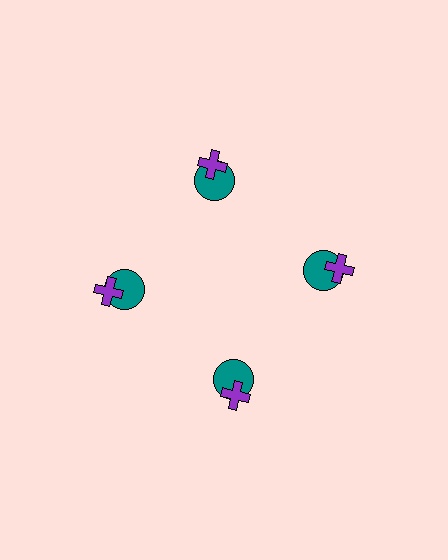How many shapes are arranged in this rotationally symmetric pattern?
There are 8 shapes, arranged in 4 groups of 2.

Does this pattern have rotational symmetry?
Yes, this pattern has 4-fold rotational symmetry. It looks the same after rotating 90 degrees around the center.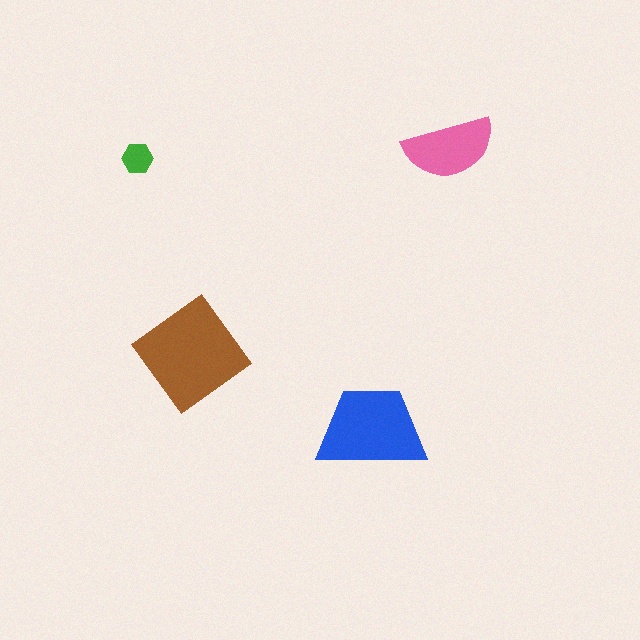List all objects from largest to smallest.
The brown diamond, the blue trapezoid, the pink semicircle, the green hexagon.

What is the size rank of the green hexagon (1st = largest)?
4th.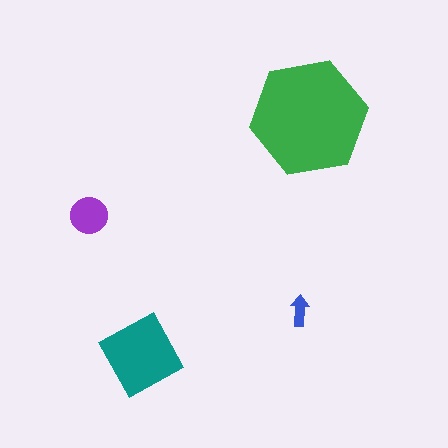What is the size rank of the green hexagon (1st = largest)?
1st.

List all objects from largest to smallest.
The green hexagon, the teal square, the purple circle, the blue arrow.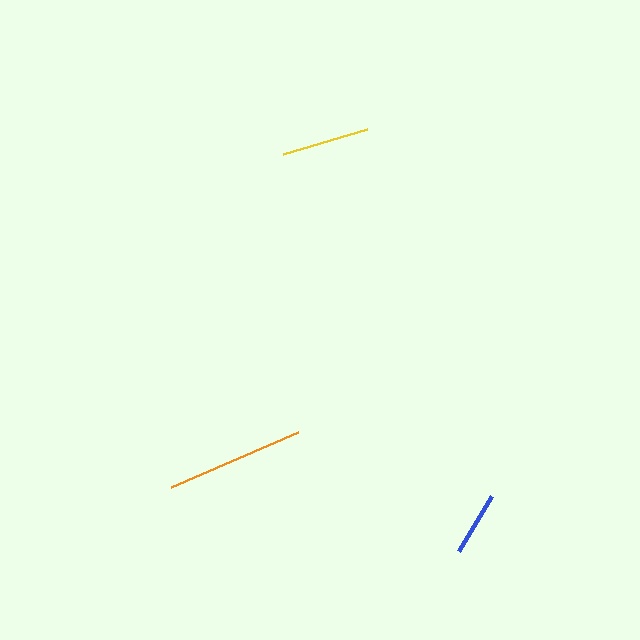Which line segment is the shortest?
The blue line is the shortest at approximately 65 pixels.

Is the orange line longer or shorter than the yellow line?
The orange line is longer than the yellow line.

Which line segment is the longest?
The orange line is the longest at approximately 139 pixels.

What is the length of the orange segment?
The orange segment is approximately 139 pixels long.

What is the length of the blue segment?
The blue segment is approximately 65 pixels long.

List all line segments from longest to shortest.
From longest to shortest: orange, yellow, blue.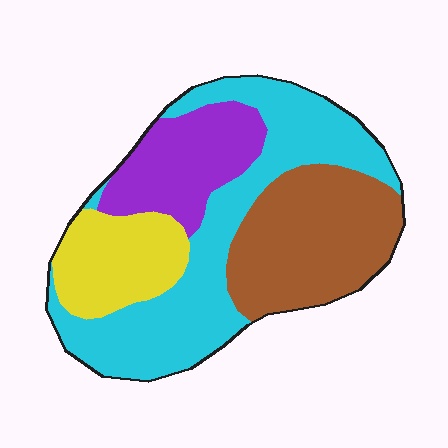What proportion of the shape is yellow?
Yellow takes up about one sixth (1/6) of the shape.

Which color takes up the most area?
Cyan, at roughly 40%.